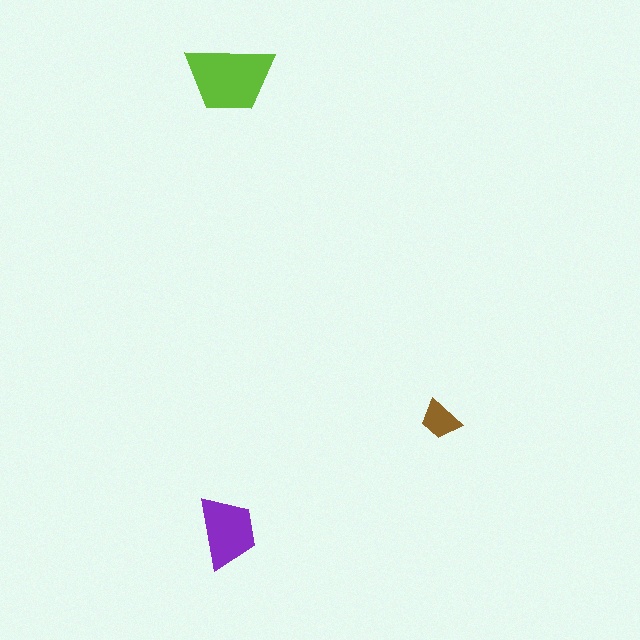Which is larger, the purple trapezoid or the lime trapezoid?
The lime one.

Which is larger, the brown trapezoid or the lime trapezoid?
The lime one.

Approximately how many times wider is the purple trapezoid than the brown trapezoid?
About 1.5 times wider.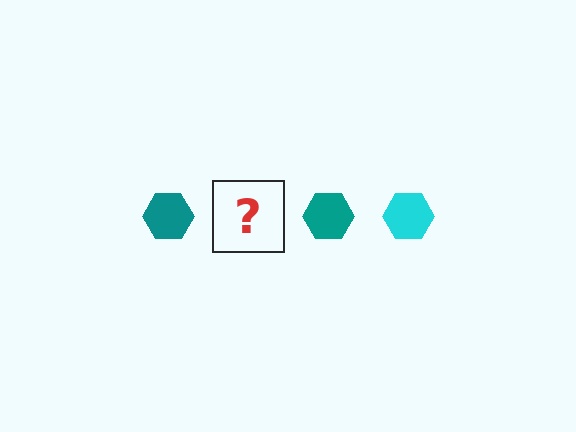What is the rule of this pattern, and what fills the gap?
The rule is that the pattern cycles through teal, cyan hexagons. The gap should be filled with a cyan hexagon.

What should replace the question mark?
The question mark should be replaced with a cyan hexagon.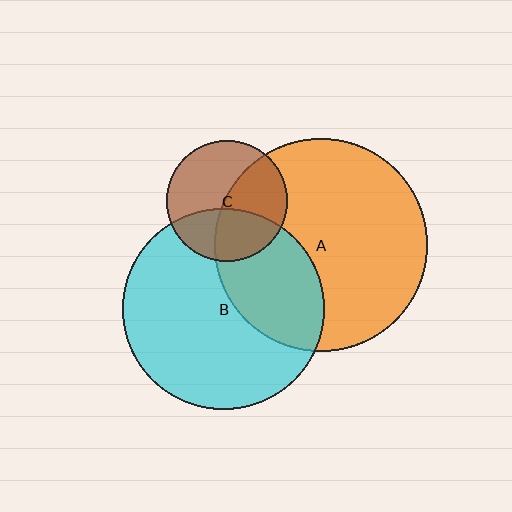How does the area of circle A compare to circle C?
Approximately 3.1 times.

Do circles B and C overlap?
Yes.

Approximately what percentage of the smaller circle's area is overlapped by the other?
Approximately 35%.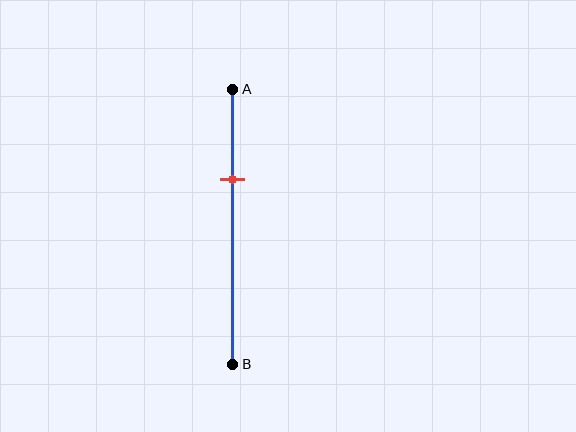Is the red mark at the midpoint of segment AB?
No, the mark is at about 35% from A, not at the 50% midpoint.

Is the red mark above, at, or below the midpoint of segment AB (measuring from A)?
The red mark is above the midpoint of segment AB.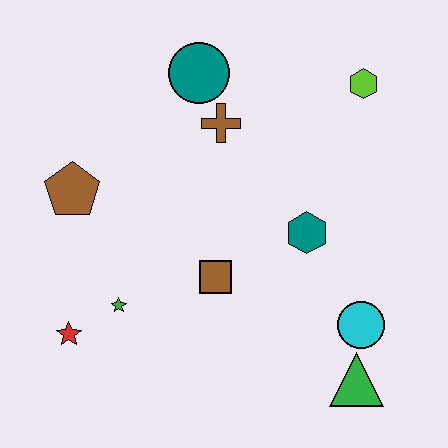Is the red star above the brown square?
No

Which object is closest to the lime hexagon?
The brown cross is closest to the lime hexagon.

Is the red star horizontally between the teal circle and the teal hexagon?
No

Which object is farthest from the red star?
The lime hexagon is farthest from the red star.